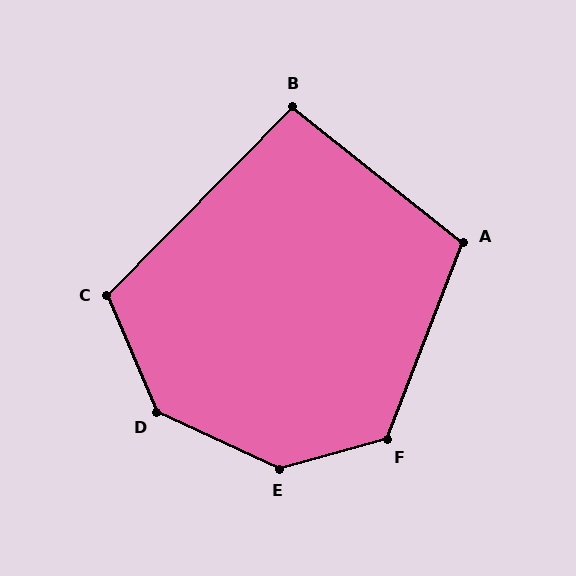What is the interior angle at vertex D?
Approximately 138 degrees (obtuse).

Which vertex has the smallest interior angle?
B, at approximately 96 degrees.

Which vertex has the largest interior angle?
E, at approximately 140 degrees.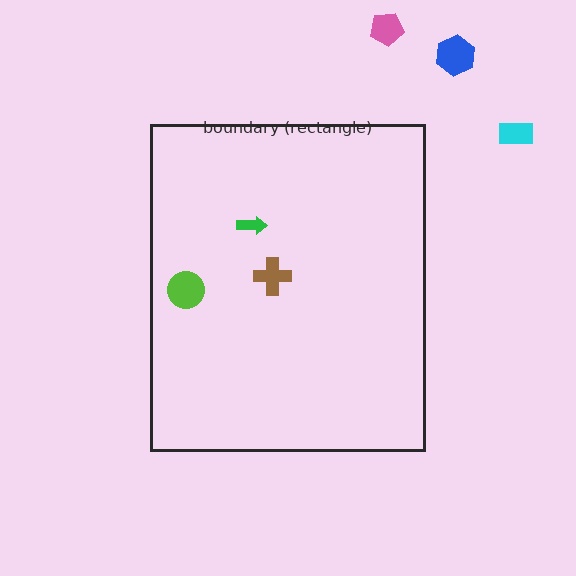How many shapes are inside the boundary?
3 inside, 3 outside.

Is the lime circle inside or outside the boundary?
Inside.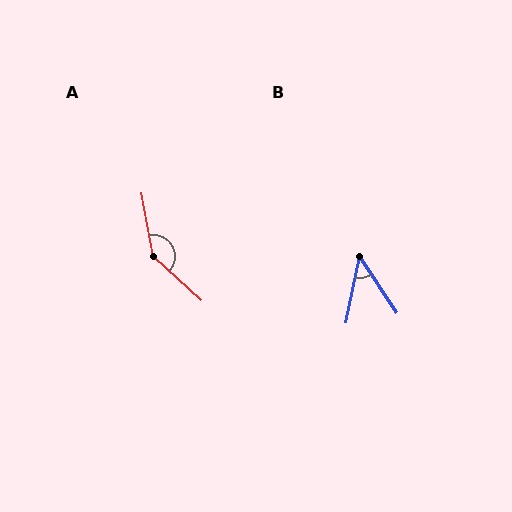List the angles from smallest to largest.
B (45°), A (143°).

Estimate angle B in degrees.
Approximately 45 degrees.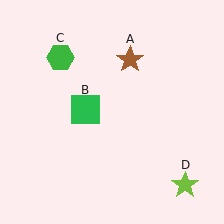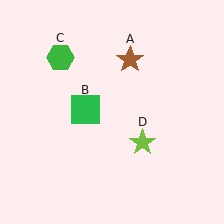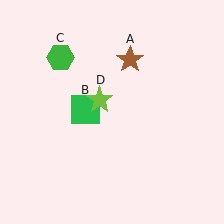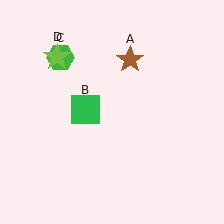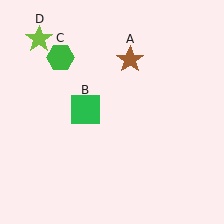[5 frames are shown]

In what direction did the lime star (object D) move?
The lime star (object D) moved up and to the left.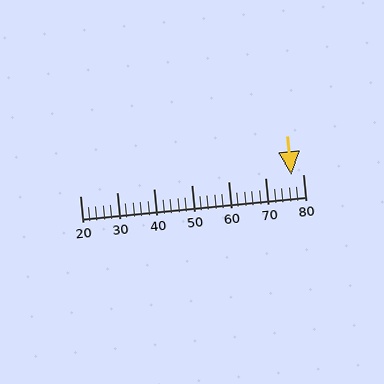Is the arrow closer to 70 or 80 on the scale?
The arrow is closer to 80.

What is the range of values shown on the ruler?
The ruler shows values from 20 to 80.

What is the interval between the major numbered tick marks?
The major tick marks are spaced 10 units apart.